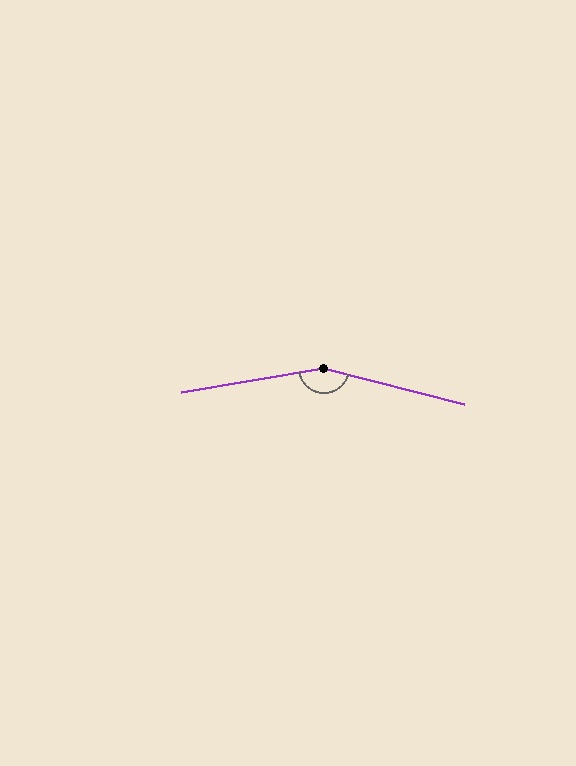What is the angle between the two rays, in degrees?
Approximately 156 degrees.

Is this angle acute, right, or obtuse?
It is obtuse.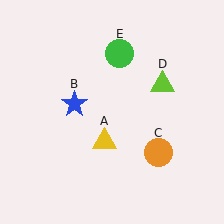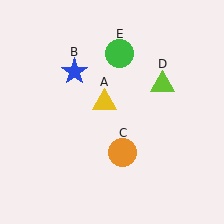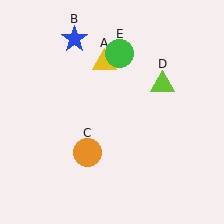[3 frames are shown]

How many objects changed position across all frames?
3 objects changed position: yellow triangle (object A), blue star (object B), orange circle (object C).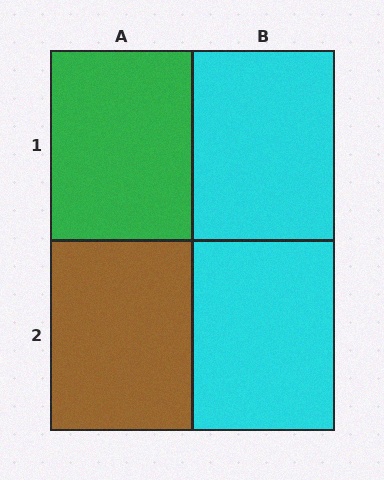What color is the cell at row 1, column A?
Green.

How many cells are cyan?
2 cells are cyan.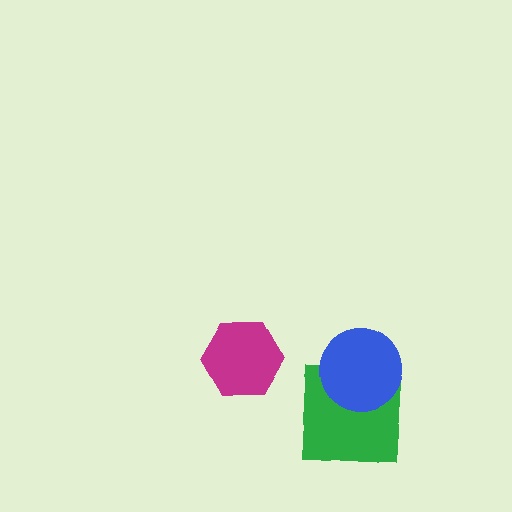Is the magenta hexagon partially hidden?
No, no other shape covers it.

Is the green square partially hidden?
Yes, it is partially covered by another shape.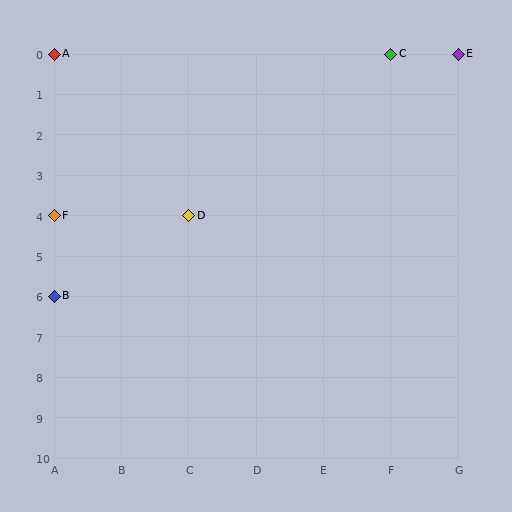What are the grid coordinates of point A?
Point A is at grid coordinates (A, 0).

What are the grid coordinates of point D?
Point D is at grid coordinates (C, 4).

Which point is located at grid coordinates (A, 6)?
Point B is at (A, 6).